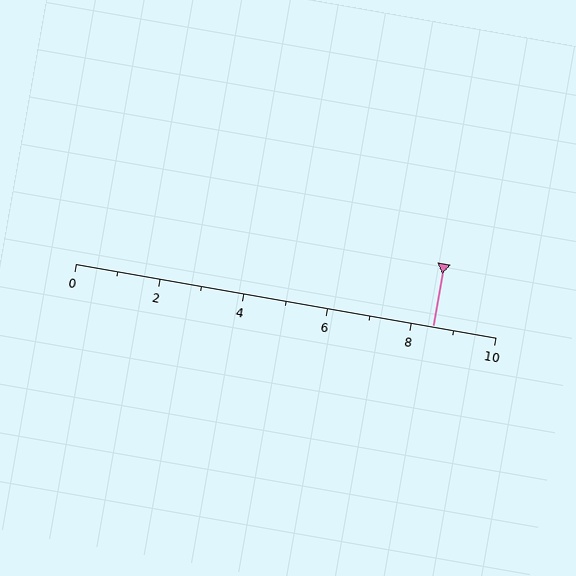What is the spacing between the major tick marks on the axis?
The major ticks are spaced 2 apart.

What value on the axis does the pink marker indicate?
The marker indicates approximately 8.5.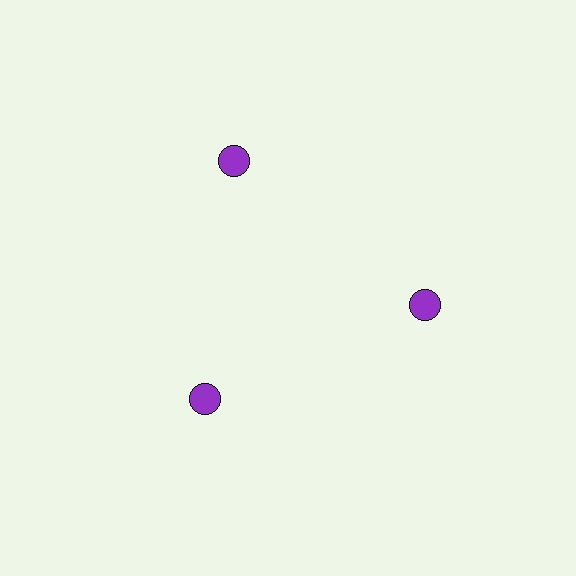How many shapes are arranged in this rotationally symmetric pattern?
There are 3 shapes, arranged in 3 groups of 1.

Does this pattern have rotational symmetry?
Yes, this pattern has 3-fold rotational symmetry. It looks the same after rotating 120 degrees around the center.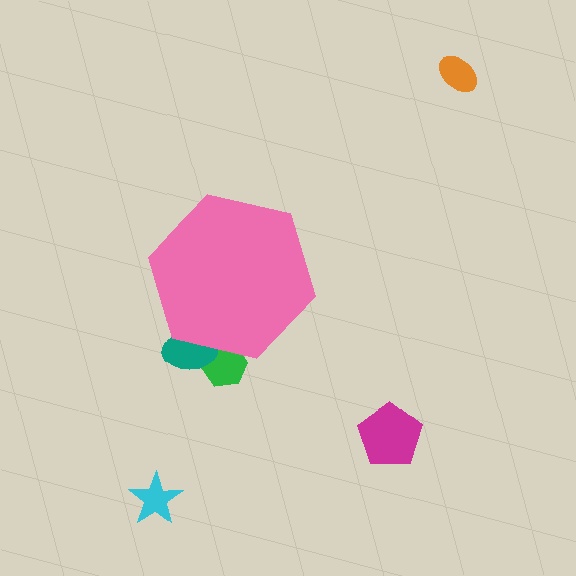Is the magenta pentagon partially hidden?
No, the magenta pentagon is fully visible.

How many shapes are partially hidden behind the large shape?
2 shapes are partially hidden.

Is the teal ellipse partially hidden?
Yes, the teal ellipse is partially hidden behind the pink hexagon.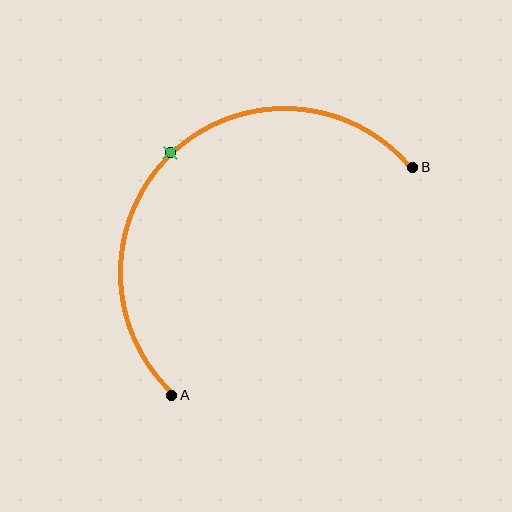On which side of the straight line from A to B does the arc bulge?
The arc bulges above and to the left of the straight line connecting A and B.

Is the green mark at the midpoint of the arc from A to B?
Yes. The green mark lies on the arc at equal arc-length from both A and B — it is the arc midpoint.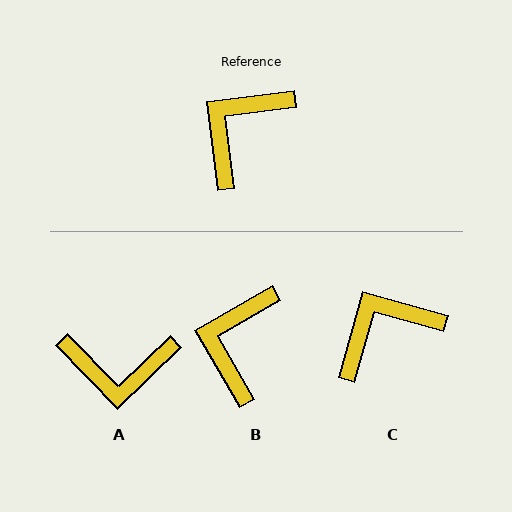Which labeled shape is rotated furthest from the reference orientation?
A, about 127 degrees away.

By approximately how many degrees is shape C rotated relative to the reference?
Approximately 23 degrees clockwise.